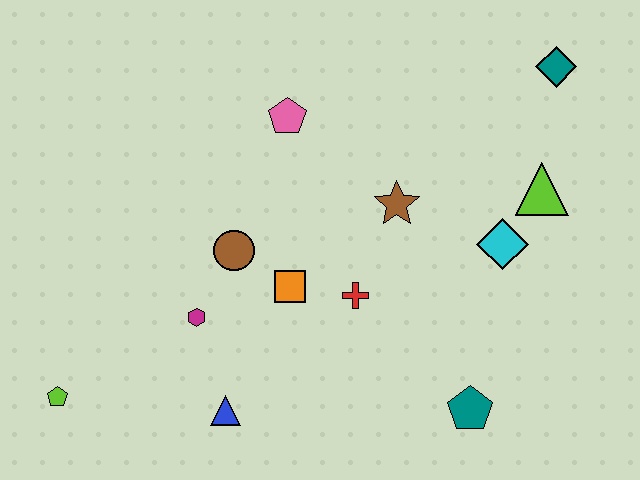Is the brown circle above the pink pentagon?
No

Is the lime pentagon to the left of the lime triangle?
Yes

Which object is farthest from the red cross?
The lime pentagon is farthest from the red cross.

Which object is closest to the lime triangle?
The cyan diamond is closest to the lime triangle.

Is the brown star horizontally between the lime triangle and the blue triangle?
Yes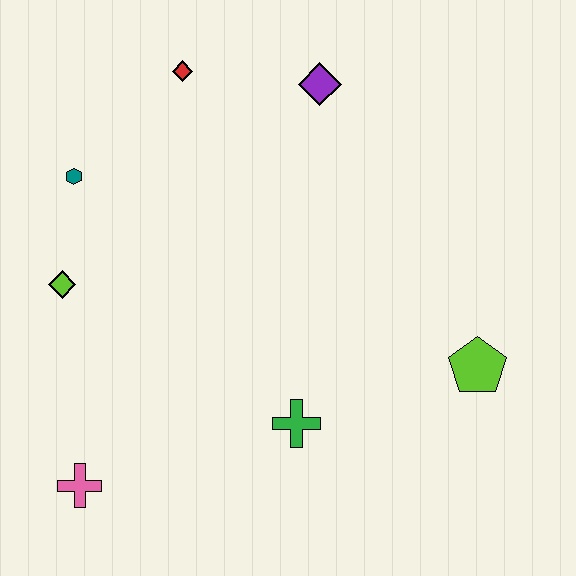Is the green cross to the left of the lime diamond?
No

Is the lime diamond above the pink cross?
Yes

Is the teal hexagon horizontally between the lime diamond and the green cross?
Yes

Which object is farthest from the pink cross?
The purple diamond is farthest from the pink cross.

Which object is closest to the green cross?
The lime pentagon is closest to the green cross.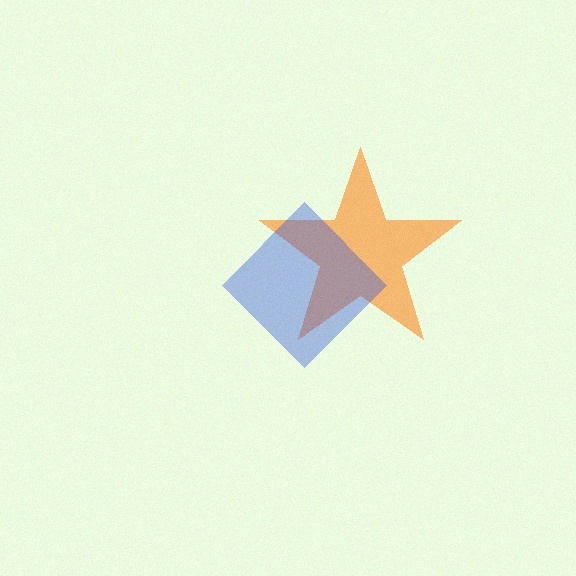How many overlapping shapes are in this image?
There are 2 overlapping shapes in the image.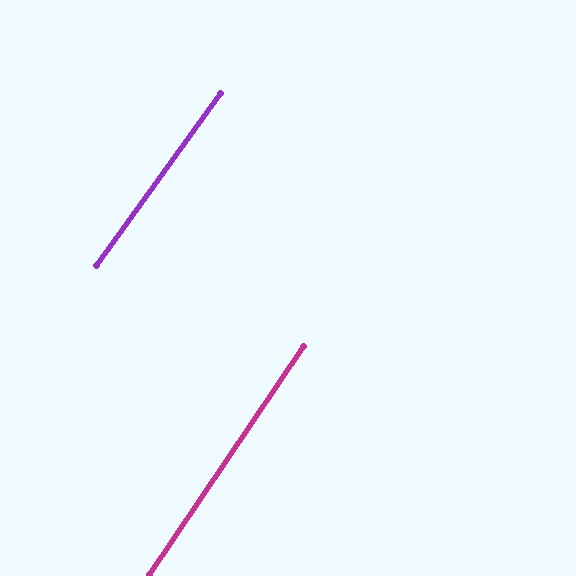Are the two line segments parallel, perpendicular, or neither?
Parallel — their directions differ by only 1.8°.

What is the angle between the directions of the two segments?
Approximately 2 degrees.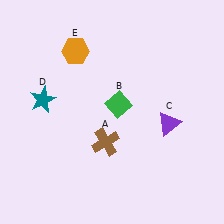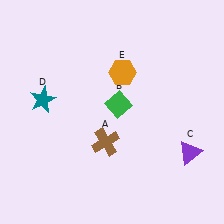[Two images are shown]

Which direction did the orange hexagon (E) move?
The orange hexagon (E) moved right.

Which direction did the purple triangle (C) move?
The purple triangle (C) moved down.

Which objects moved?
The objects that moved are: the purple triangle (C), the orange hexagon (E).